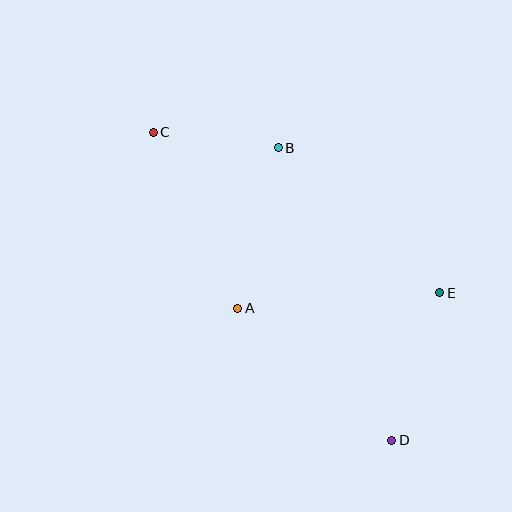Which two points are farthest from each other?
Points C and D are farthest from each other.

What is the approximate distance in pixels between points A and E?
The distance between A and E is approximately 203 pixels.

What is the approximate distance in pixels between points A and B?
The distance between A and B is approximately 165 pixels.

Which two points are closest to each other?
Points B and C are closest to each other.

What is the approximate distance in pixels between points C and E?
The distance between C and E is approximately 328 pixels.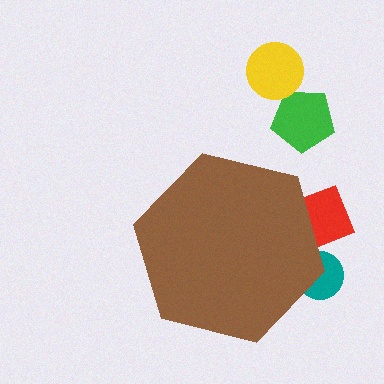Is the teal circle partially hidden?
Yes, the teal circle is partially hidden behind the brown hexagon.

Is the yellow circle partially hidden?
No, the yellow circle is fully visible.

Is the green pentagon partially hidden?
No, the green pentagon is fully visible.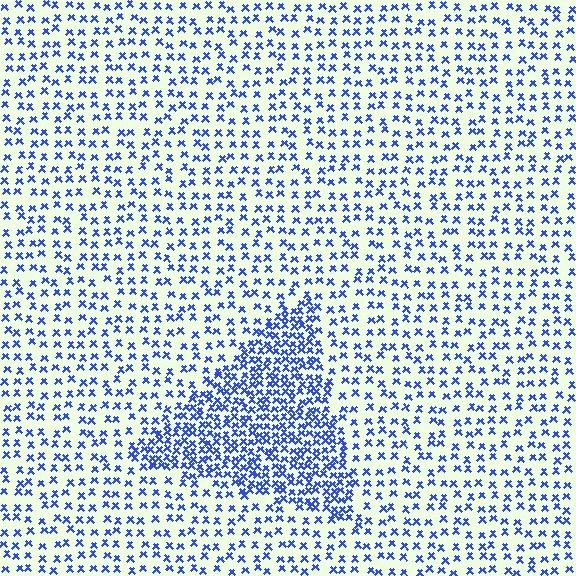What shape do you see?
I see a triangle.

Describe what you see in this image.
The image contains small blue elements arranged at two different densities. A triangle-shaped region is visible where the elements are more densely packed than the surrounding area.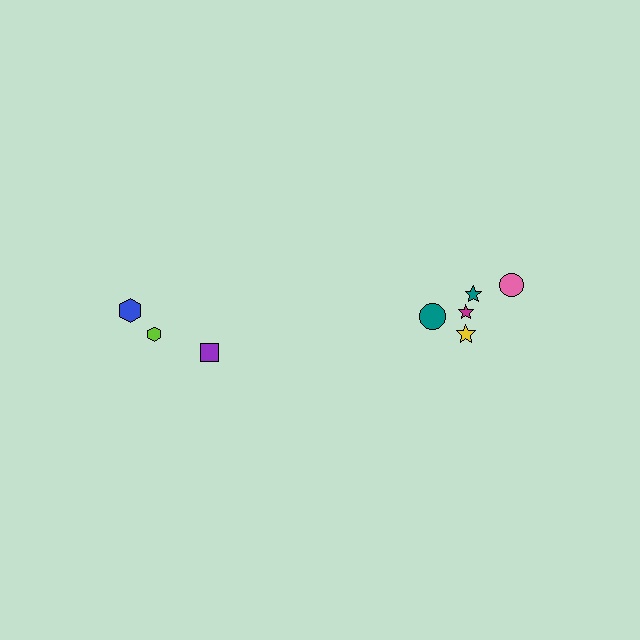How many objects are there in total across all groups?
There are 8 objects.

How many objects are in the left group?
There are 3 objects.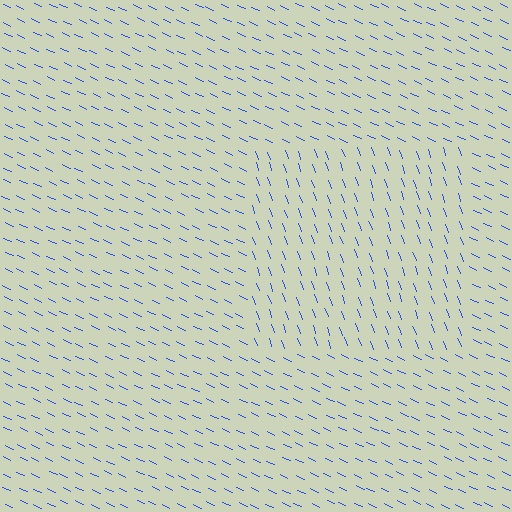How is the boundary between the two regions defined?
The boundary is defined purely by a change in line orientation (approximately 45 degrees difference). All lines are the same color and thickness.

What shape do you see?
I see a rectangle.